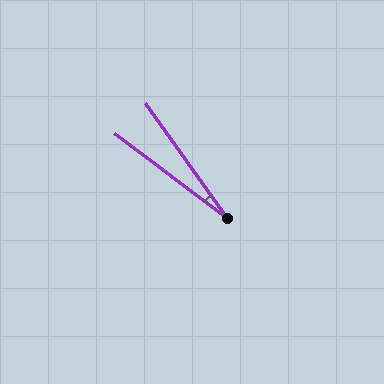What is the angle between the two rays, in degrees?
Approximately 17 degrees.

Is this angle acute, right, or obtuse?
It is acute.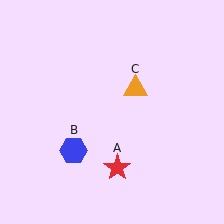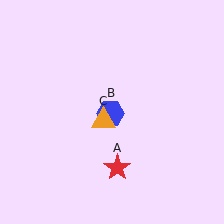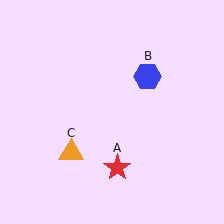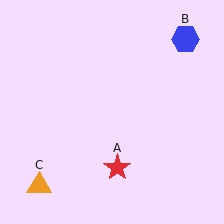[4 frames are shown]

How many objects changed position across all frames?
2 objects changed position: blue hexagon (object B), orange triangle (object C).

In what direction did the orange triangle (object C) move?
The orange triangle (object C) moved down and to the left.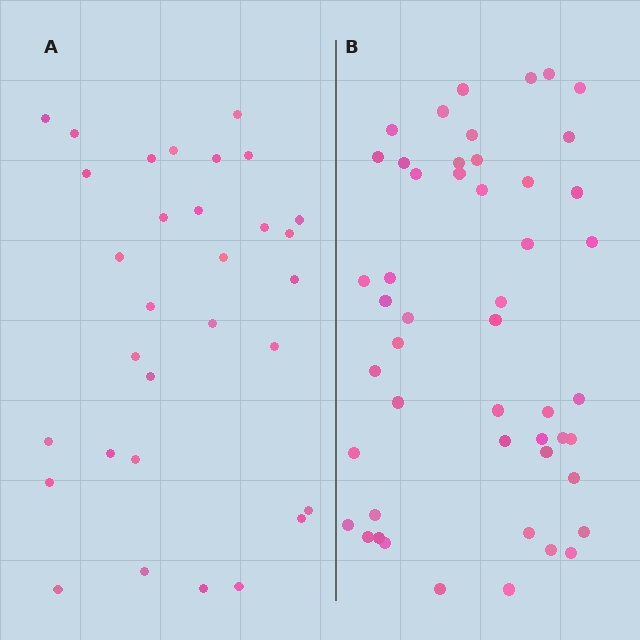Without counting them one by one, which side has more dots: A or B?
Region B (the right region) has more dots.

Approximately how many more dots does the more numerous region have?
Region B has approximately 20 more dots than region A.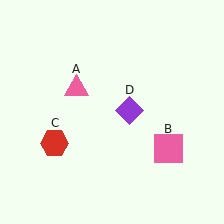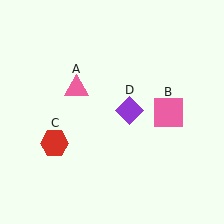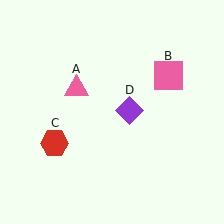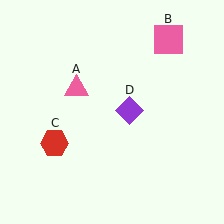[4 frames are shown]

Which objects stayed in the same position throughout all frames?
Pink triangle (object A) and red hexagon (object C) and purple diamond (object D) remained stationary.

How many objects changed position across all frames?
1 object changed position: pink square (object B).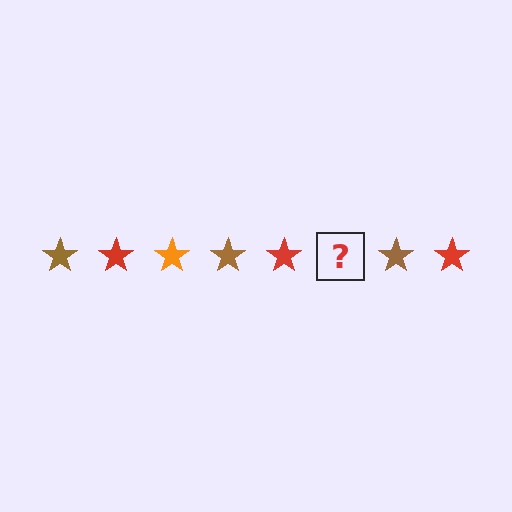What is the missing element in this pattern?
The missing element is an orange star.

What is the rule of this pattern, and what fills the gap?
The rule is that the pattern cycles through brown, red, orange stars. The gap should be filled with an orange star.